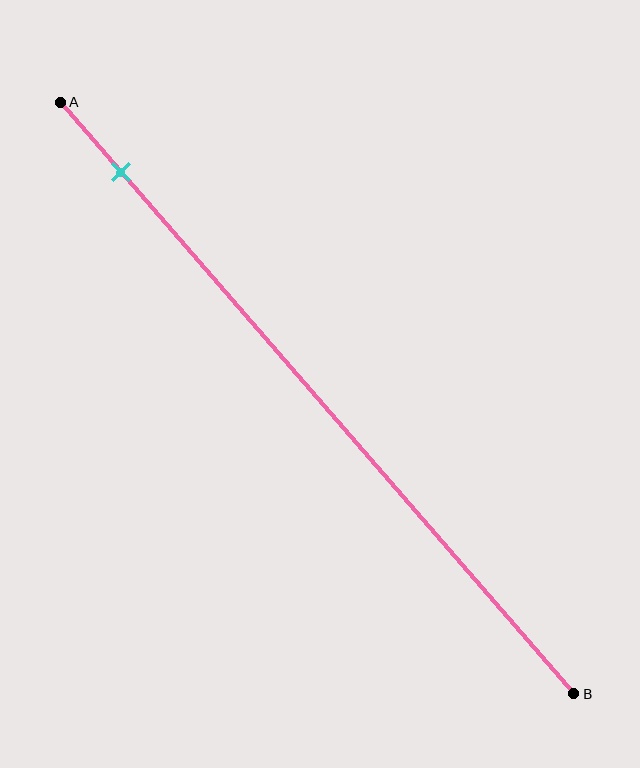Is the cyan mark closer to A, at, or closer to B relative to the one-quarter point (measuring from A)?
The cyan mark is closer to point A than the one-quarter point of segment AB.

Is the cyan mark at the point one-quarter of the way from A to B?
No, the mark is at about 10% from A, not at the 25% one-quarter point.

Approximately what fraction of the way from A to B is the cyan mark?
The cyan mark is approximately 10% of the way from A to B.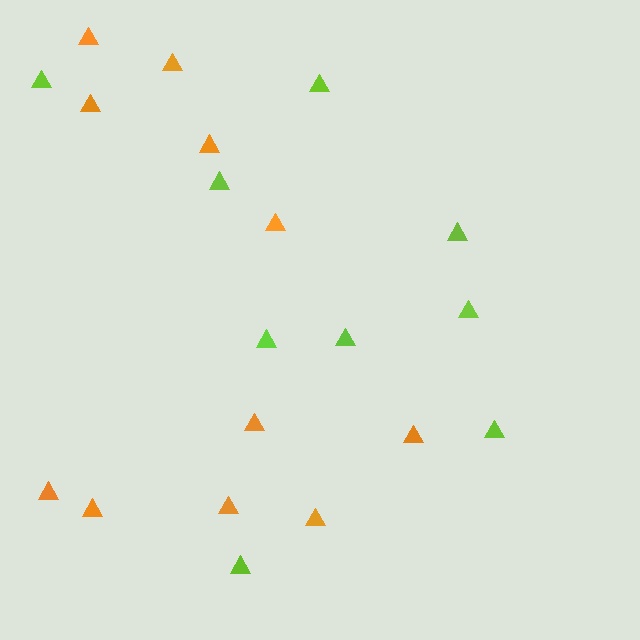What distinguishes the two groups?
There are 2 groups: one group of orange triangles (11) and one group of lime triangles (9).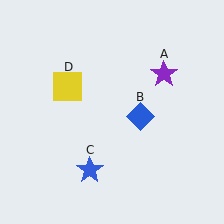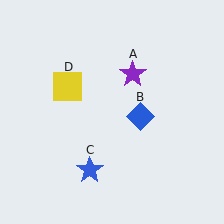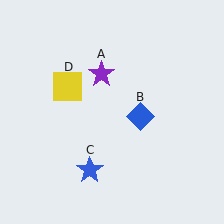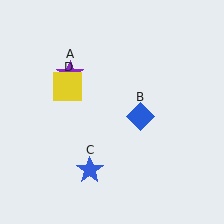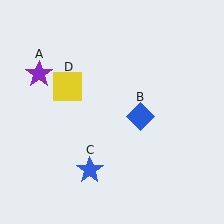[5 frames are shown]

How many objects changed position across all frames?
1 object changed position: purple star (object A).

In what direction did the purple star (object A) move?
The purple star (object A) moved left.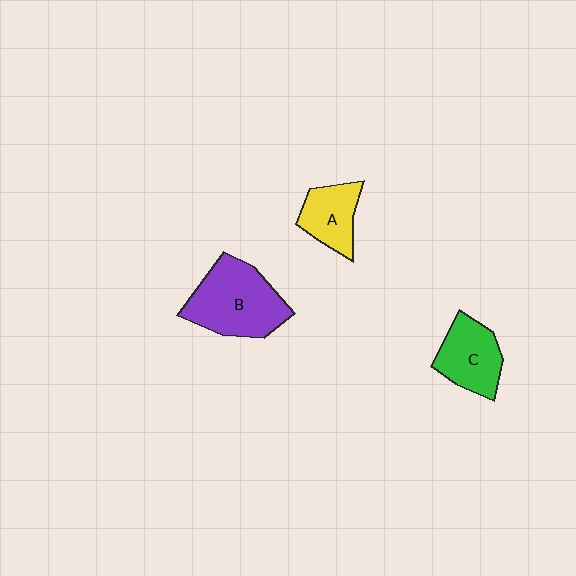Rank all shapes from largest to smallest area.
From largest to smallest: B (purple), C (green), A (yellow).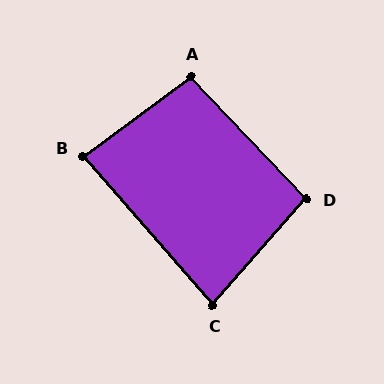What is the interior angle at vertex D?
Approximately 95 degrees (approximately right).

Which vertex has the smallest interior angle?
C, at approximately 83 degrees.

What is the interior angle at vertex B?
Approximately 85 degrees (approximately right).